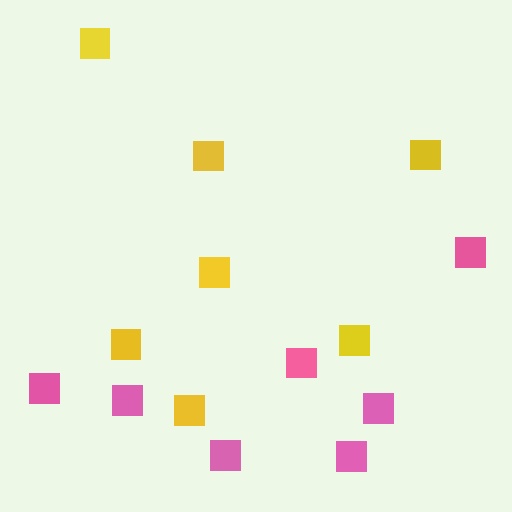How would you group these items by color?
There are 2 groups: one group of pink squares (7) and one group of yellow squares (7).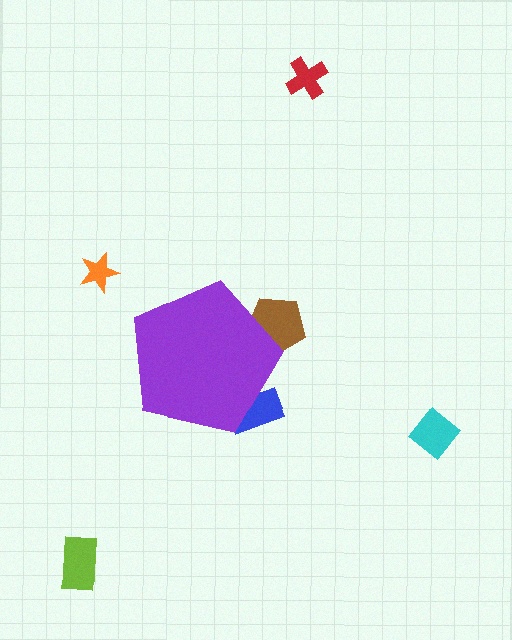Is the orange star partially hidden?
No, the orange star is fully visible.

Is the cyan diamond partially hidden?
No, the cyan diamond is fully visible.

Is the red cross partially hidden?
No, the red cross is fully visible.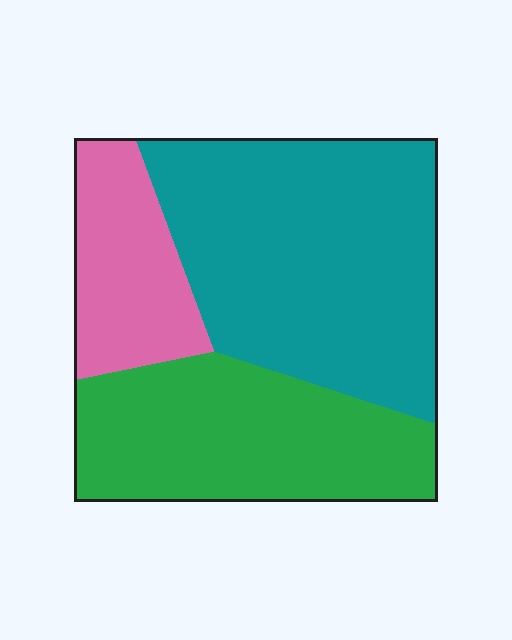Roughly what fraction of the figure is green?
Green takes up about one third (1/3) of the figure.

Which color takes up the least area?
Pink, at roughly 20%.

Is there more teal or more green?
Teal.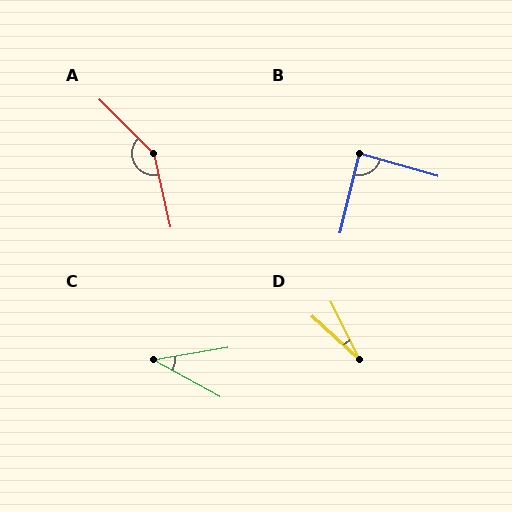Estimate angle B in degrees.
Approximately 88 degrees.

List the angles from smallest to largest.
D (21°), C (38°), B (88°), A (148°).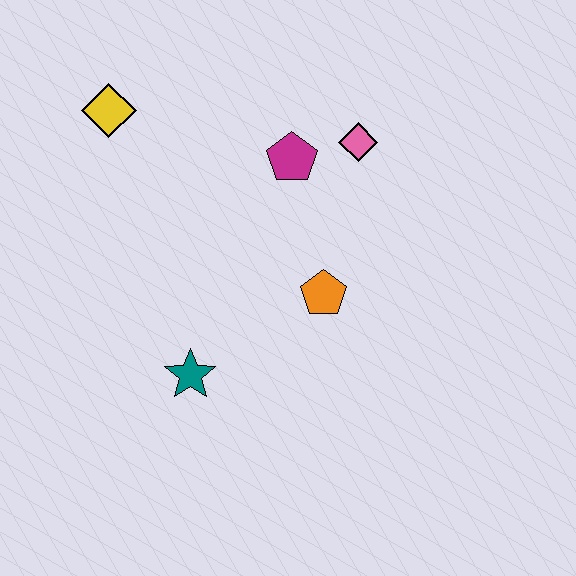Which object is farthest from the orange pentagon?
The yellow diamond is farthest from the orange pentagon.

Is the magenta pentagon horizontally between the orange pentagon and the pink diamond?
No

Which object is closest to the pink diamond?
The magenta pentagon is closest to the pink diamond.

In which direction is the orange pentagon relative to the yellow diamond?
The orange pentagon is to the right of the yellow diamond.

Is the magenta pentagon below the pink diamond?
Yes